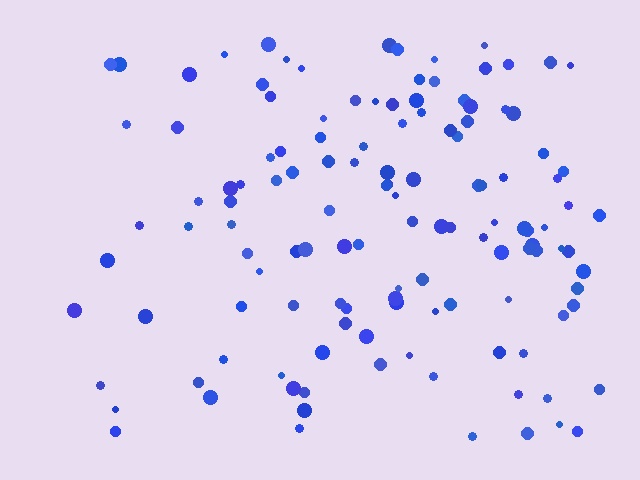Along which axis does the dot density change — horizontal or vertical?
Horizontal.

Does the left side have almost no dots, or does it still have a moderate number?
Still a moderate number, just noticeably fewer than the right.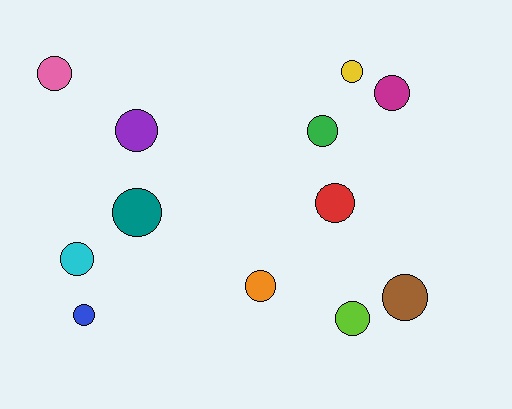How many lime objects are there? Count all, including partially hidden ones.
There is 1 lime object.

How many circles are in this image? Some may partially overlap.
There are 12 circles.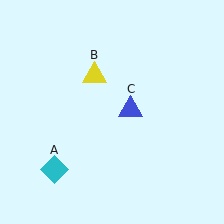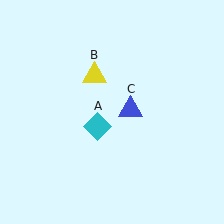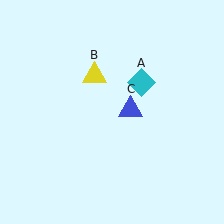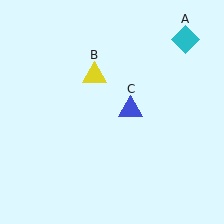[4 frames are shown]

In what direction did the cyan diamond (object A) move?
The cyan diamond (object A) moved up and to the right.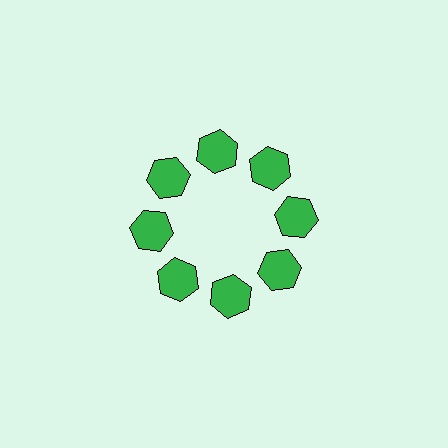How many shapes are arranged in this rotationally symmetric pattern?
There are 8 shapes, arranged in 8 groups of 1.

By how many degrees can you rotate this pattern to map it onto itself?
The pattern maps onto itself every 45 degrees of rotation.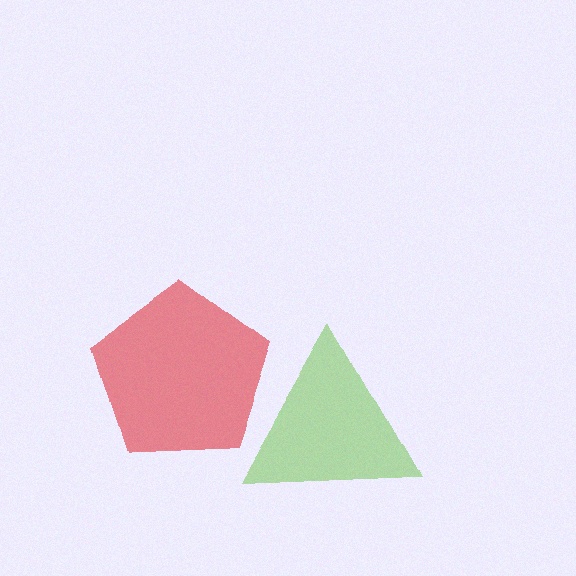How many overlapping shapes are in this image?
There are 2 overlapping shapes in the image.